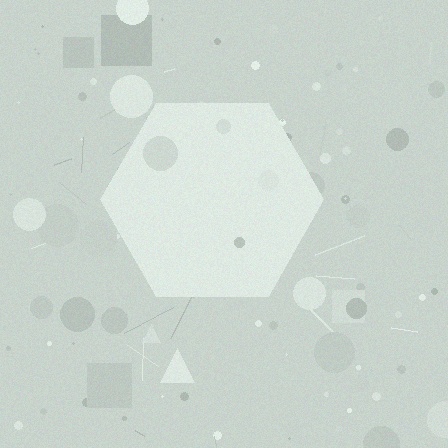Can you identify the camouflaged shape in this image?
The camouflaged shape is a hexagon.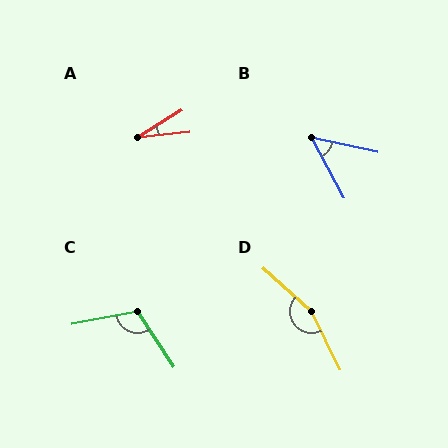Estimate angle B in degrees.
Approximately 49 degrees.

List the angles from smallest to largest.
A (25°), B (49°), C (112°), D (158°).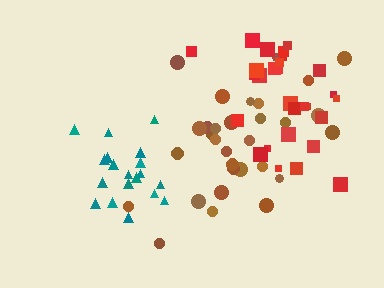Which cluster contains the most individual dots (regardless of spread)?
Brown (31).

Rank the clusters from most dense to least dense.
teal, red, brown.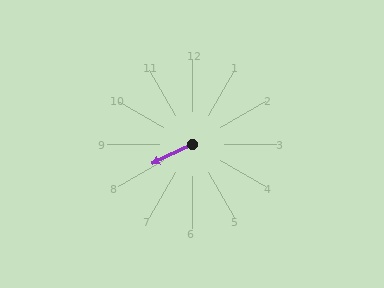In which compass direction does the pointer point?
Southwest.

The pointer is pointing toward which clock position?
Roughly 8 o'clock.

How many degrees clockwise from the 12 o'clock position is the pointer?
Approximately 244 degrees.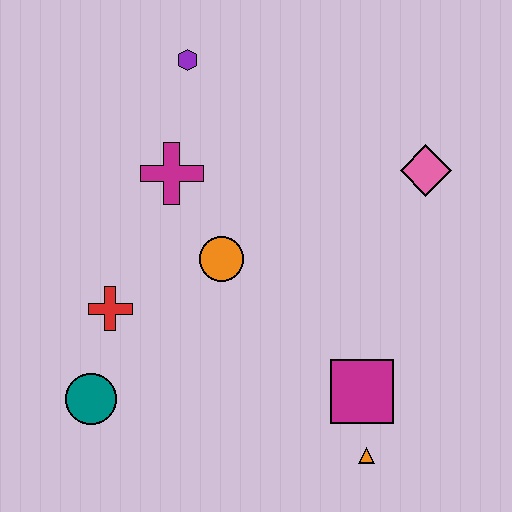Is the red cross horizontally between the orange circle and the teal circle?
Yes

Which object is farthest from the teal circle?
The pink diamond is farthest from the teal circle.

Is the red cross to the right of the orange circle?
No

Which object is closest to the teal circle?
The red cross is closest to the teal circle.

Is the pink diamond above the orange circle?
Yes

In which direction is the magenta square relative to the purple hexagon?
The magenta square is below the purple hexagon.